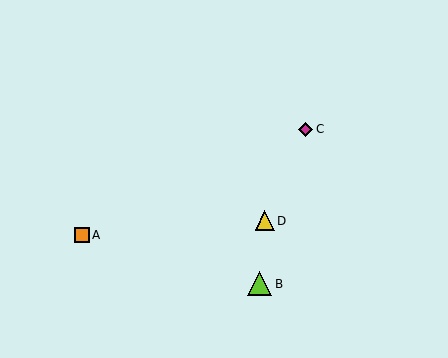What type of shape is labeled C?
Shape C is a magenta diamond.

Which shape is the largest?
The lime triangle (labeled B) is the largest.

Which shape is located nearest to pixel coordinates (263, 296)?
The lime triangle (labeled B) at (260, 284) is nearest to that location.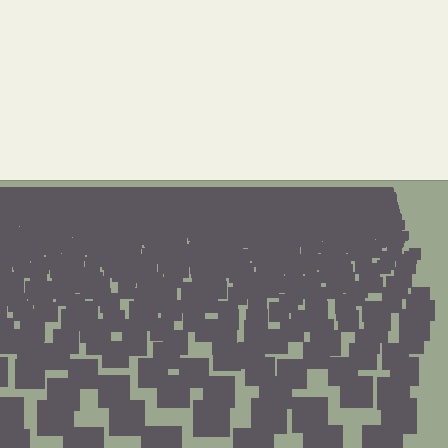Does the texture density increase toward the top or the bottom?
Density increases toward the top.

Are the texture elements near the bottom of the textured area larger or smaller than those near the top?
Larger. Near the bottom, elements are closer to the viewer and appear at a bigger on-screen size.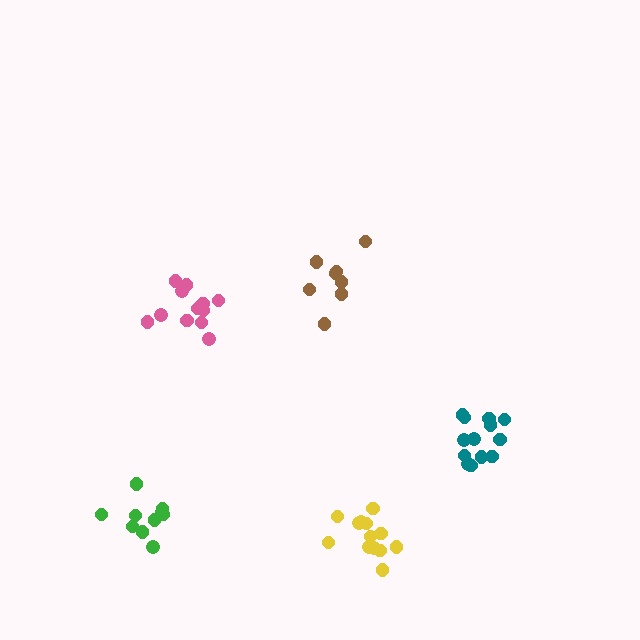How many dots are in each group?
Group 1: 12 dots, Group 2: 8 dots, Group 3: 13 dots, Group 4: 10 dots, Group 5: 13 dots (56 total).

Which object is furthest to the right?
The teal cluster is rightmost.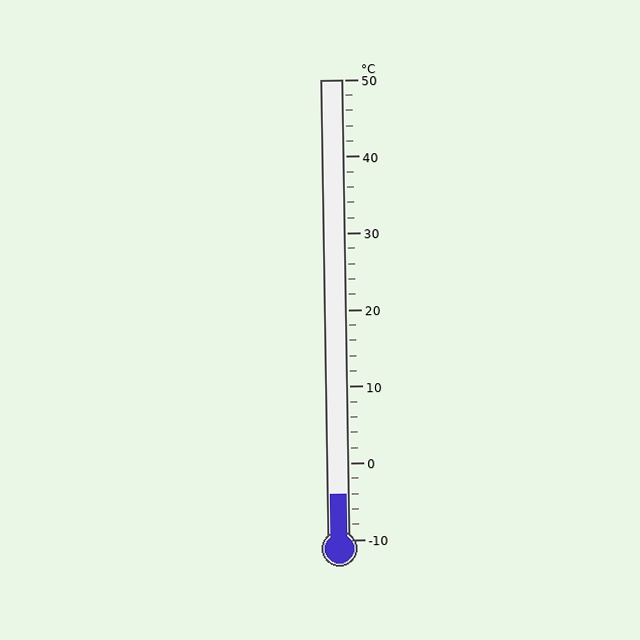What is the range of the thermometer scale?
The thermometer scale ranges from -10°C to 50°C.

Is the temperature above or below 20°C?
The temperature is below 20°C.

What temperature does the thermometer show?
The thermometer shows approximately -4°C.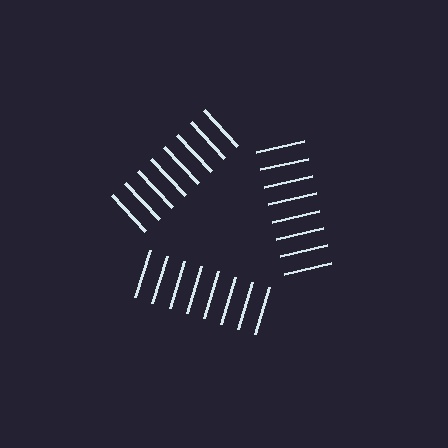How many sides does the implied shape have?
3 sides — the line-ends trace a triangle.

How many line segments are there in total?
24 — 8 along each of the 3 edges.